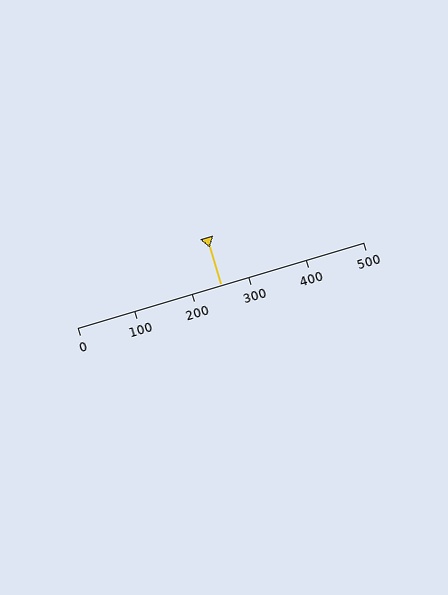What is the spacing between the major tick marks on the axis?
The major ticks are spaced 100 apart.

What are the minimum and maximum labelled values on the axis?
The axis runs from 0 to 500.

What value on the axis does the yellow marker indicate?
The marker indicates approximately 250.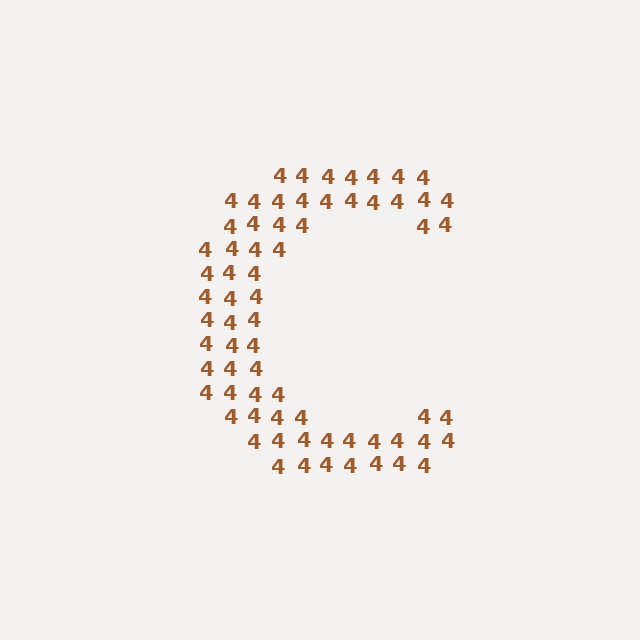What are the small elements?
The small elements are digit 4's.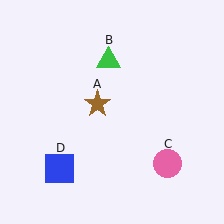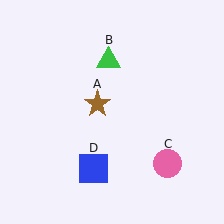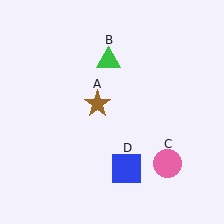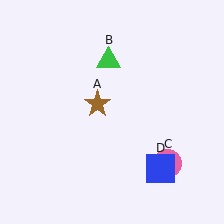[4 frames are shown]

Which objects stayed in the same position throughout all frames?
Brown star (object A) and green triangle (object B) and pink circle (object C) remained stationary.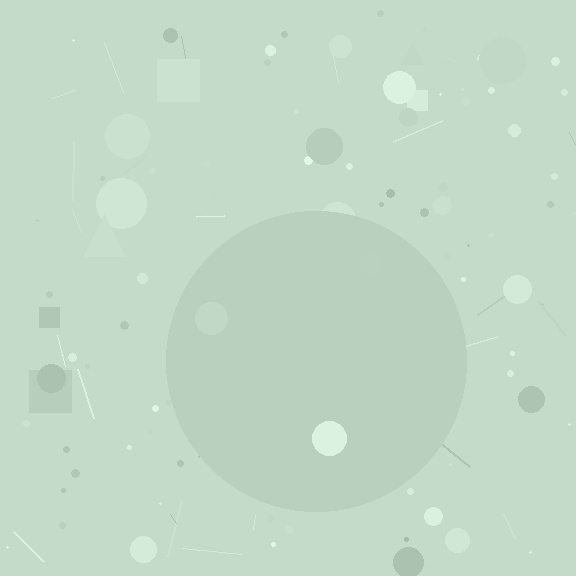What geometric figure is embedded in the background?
A circle is embedded in the background.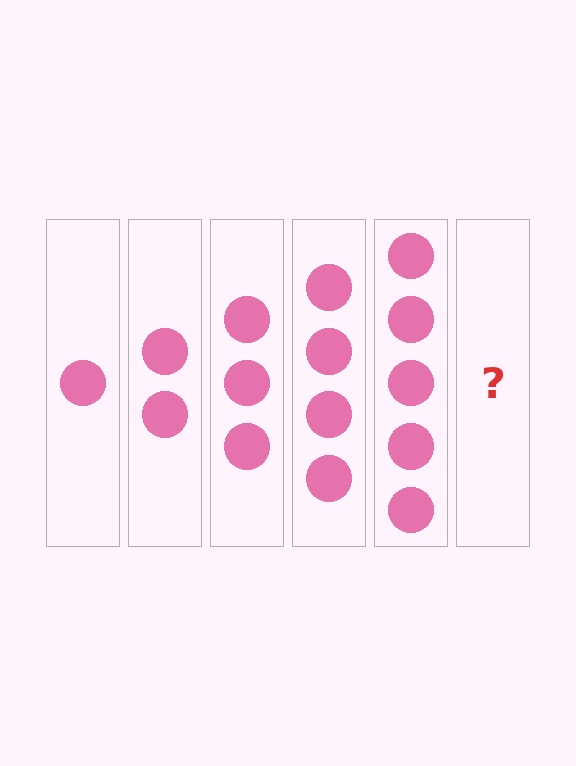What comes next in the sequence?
The next element should be 6 circles.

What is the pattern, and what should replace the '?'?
The pattern is that each step adds one more circle. The '?' should be 6 circles.